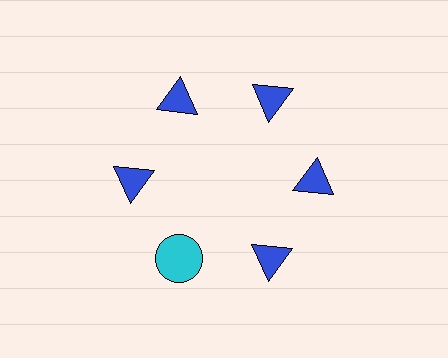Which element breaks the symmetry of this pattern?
The cyan circle at roughly the 7 o'clock position breaks the symmetry. All other shapes are blue triangles.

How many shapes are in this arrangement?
There are 6 shapes arranged in a ring pattern.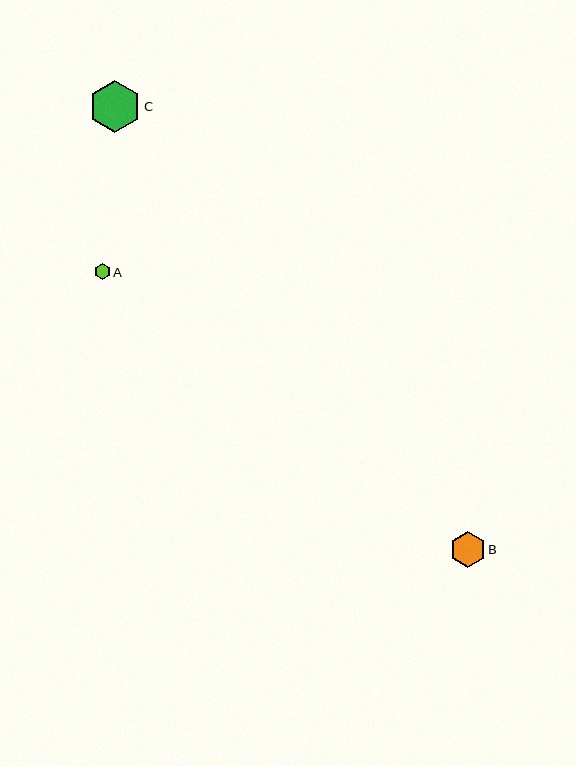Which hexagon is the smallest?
Hexagon A is the smallest with a size of approximately 16 pixels.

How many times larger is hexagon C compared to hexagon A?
Hexagon C is approximately 3.3 times the size of hexagon A.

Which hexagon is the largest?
Hexagon C is the largest with a size of approximately 52 pixels.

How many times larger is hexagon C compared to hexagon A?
Hexagon C is approximately 3.3 times the size of hexagon A.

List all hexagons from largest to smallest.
From largest to smallest: C, B, A.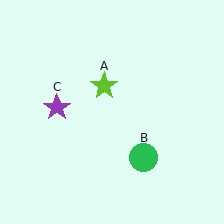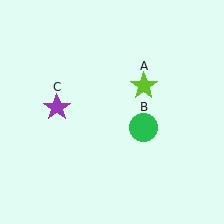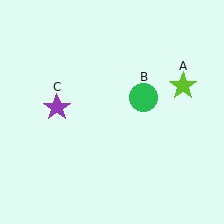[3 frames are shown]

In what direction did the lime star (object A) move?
The lime star (object A) moved right.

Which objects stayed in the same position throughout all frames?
Purple star (object C) remained stationary.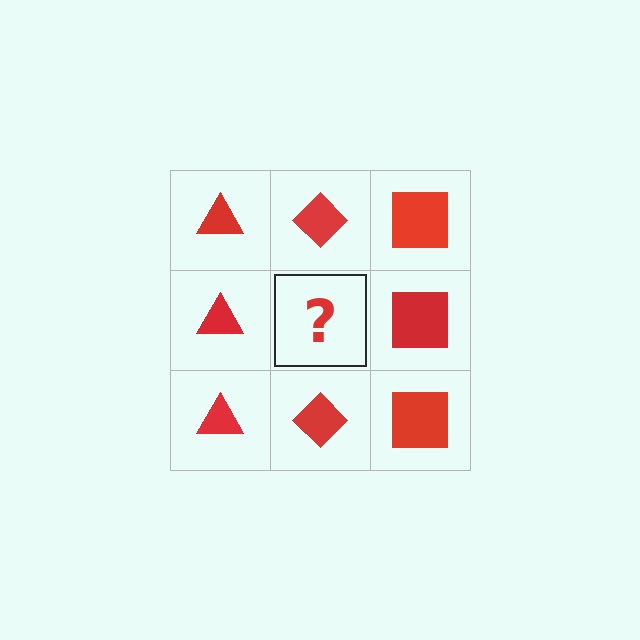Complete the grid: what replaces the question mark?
The question mark should be replaced with a red diamond.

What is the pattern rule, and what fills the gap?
The rule is that each column has a consistent shape. The gap should be filled with a red diamond.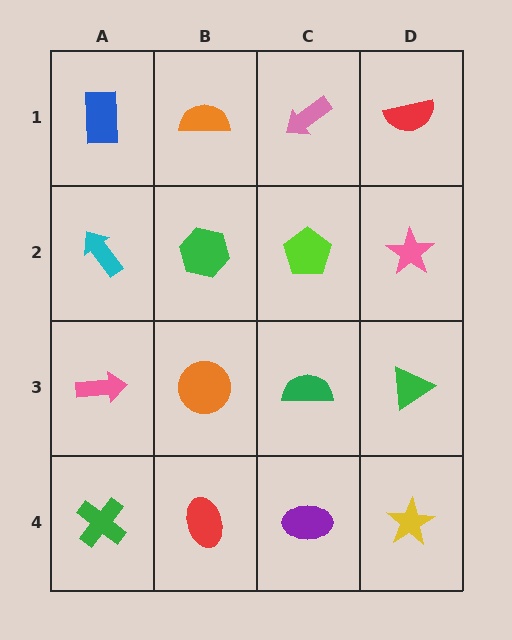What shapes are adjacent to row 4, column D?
A green triangle (row 3, column D), a purple ellipse (row 4, column C).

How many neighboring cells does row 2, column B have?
4.